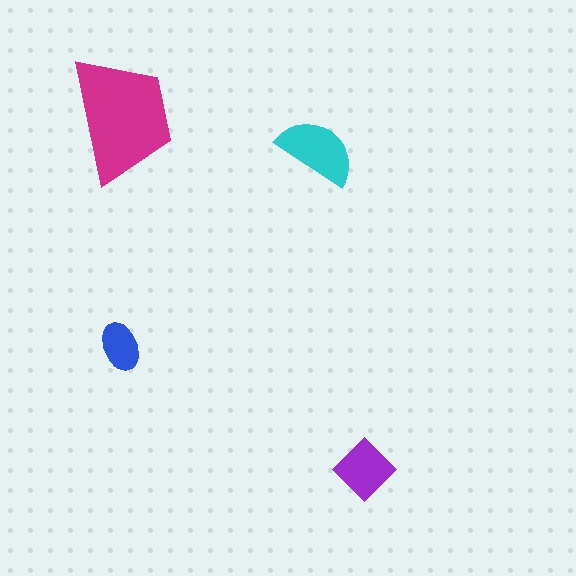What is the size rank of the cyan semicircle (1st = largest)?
2nd.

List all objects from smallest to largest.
The blue ellipse, the purple diamond, the cyan semicircle, the magenta trapezoid.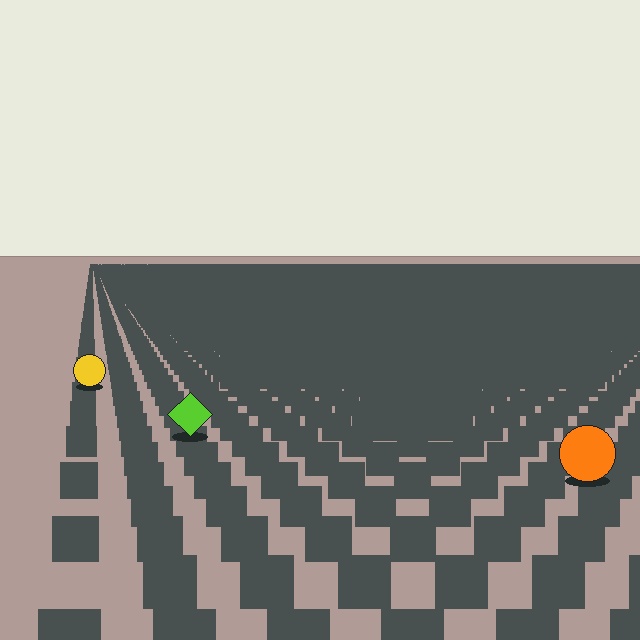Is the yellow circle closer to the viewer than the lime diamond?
No. The lime diamond is closer — you can tell from the texture gradient: the ground texture is coarser near it.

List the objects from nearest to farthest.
From nearest to farthest: the orange circle, the lime diamond, the yellow circle.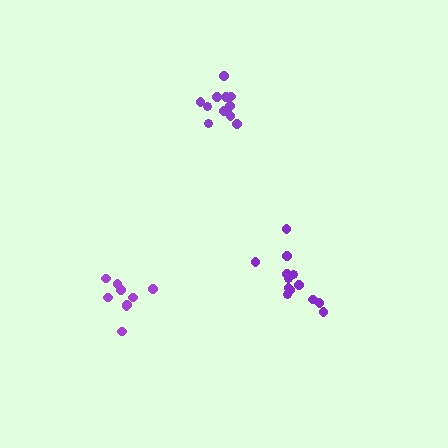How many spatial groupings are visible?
There are 3 spatial groupings.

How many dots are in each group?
Group 1: 11 dots, Group 2: 14 dots, Group 3: 9 dots (34 total).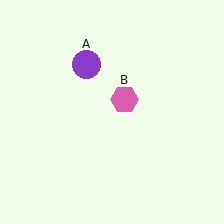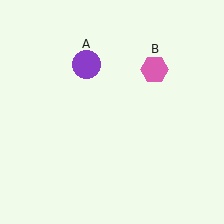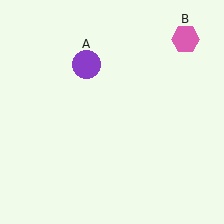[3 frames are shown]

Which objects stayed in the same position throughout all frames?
Purple circle (object A) remained stationary.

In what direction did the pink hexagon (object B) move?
The pink hexagon (object B) moved up and to the right.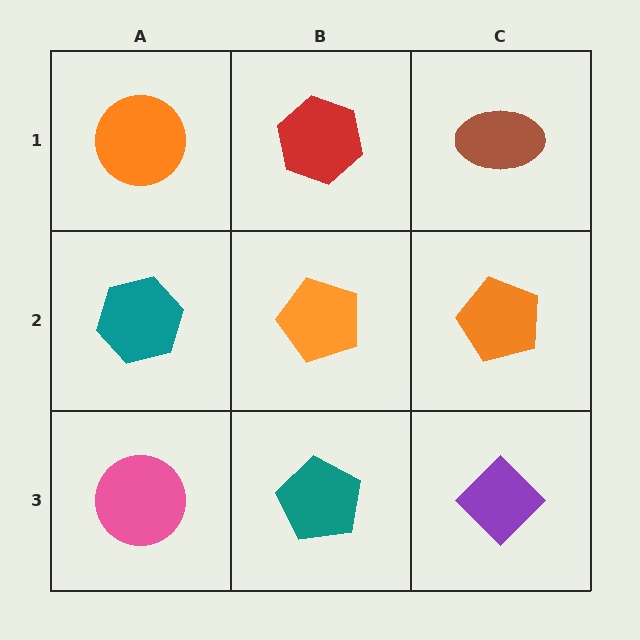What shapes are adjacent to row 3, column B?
An orange pentagon (row 2, column B), a pink circle (row 3, column A), a purple diamond (row 3, column C).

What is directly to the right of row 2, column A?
An orange pentagon.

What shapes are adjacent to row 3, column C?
An orange pentagon (row 2, column C), a teal pentagon (row 3, column B).